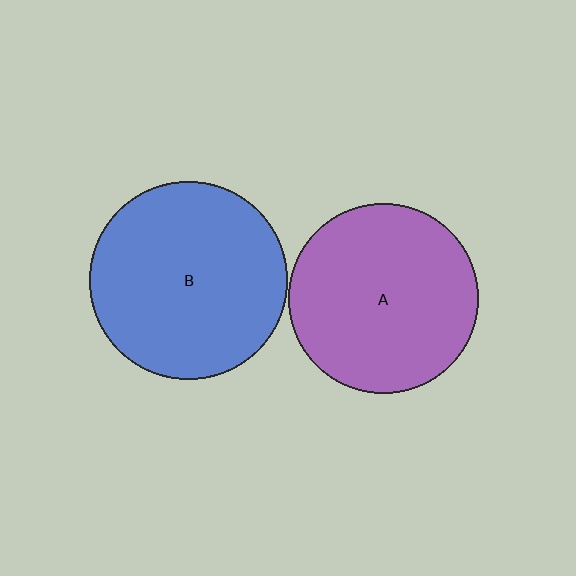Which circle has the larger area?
Circle B (blue).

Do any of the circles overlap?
No, none of the circles overlap.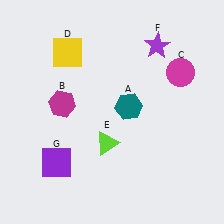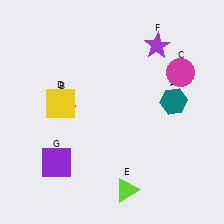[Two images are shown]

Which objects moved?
The objects that moved are: the teal hexagon (A), the yellow square (D), the lime triangle (E).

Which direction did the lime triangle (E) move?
The lime triangle (E) moved down.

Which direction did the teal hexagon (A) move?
The teal hexagon (A) moved right.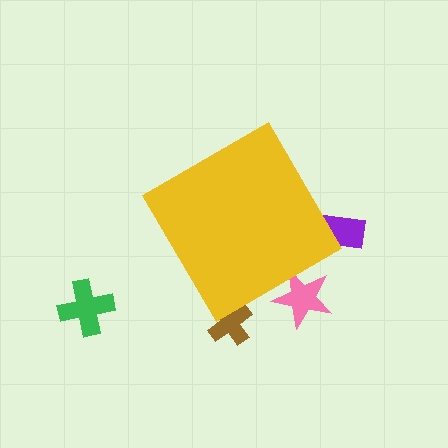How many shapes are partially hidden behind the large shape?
3 shapes are partially hidden.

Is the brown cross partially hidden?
Yes, the brown cross is partially hidden behind the yellow diamond.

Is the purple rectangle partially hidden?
Yes, the purple rectangle is partially hidden behind the yellow diamond.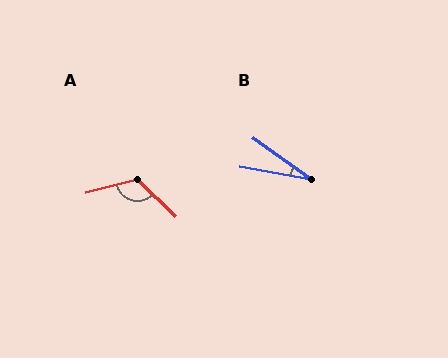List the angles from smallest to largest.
B (25°), A (121°).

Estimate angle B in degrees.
Approximately 25 degrees.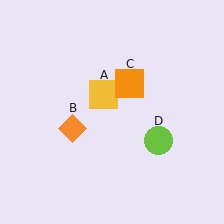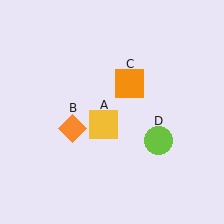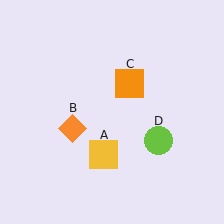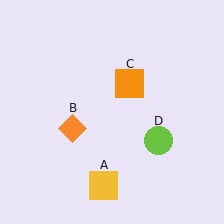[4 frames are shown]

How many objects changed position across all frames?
1 object changed position: yellow square (object A).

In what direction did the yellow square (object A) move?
The yellow square (object A) moved down.